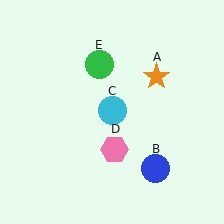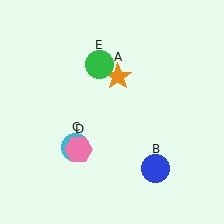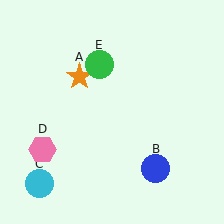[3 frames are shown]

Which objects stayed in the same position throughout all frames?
Blue circle (object B) and green circle (object E) remained stationary.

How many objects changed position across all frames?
3 objects changed position: orange star (object A), cyan circle (object C), pink hexagon (object D).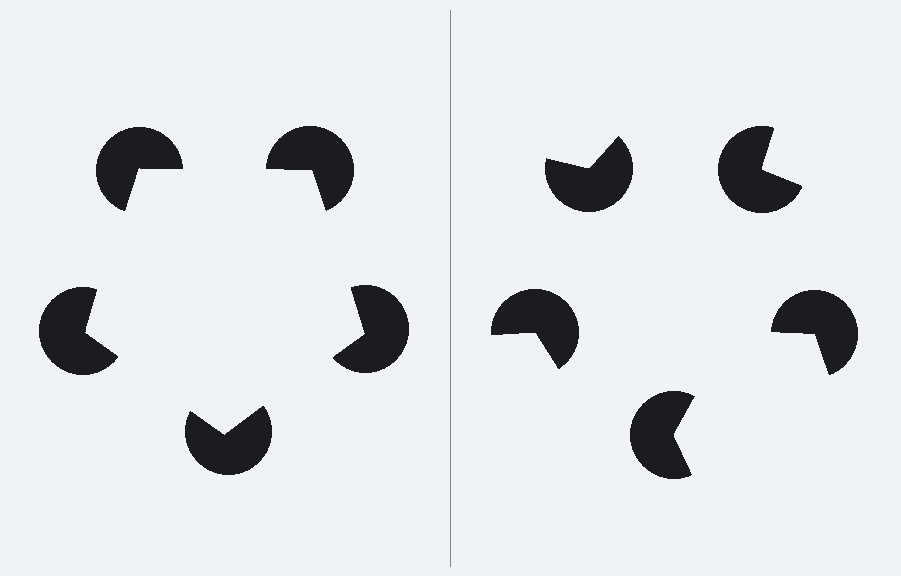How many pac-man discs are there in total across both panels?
10 — 5 on each side.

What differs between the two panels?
The pac-man discs are positioned identically on both sides; only the wedge orientations differ. On the left they align to a pentagon; on the right they are misaligned.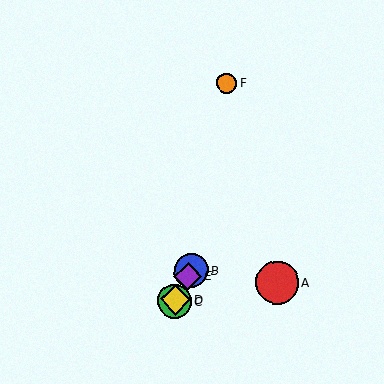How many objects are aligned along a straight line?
4 objects (B, C, D, E) are aligned along a straight line.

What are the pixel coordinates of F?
Object F is at (227, 83).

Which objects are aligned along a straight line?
Objects B, C, D, E are aligned along a straight line.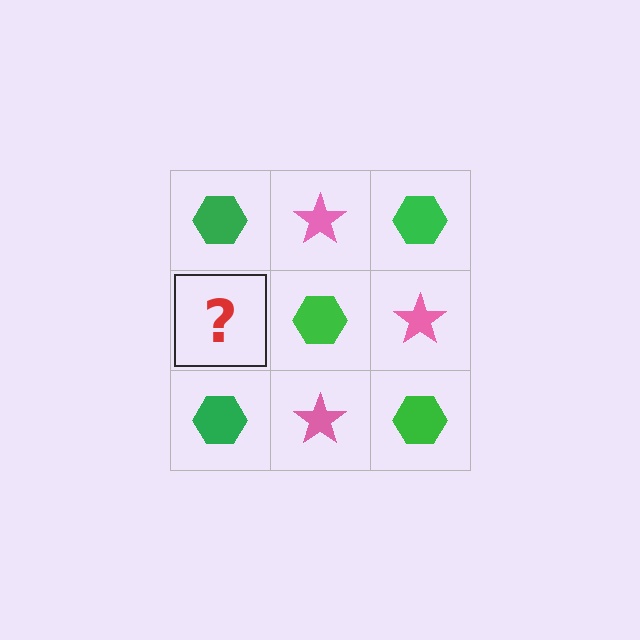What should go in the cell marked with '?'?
The missing cell should contain a pink star.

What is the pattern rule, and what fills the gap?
The rule is that it alternates green hexagon and pink star in a checkerboard pattern. The gap should be filled with a pink star.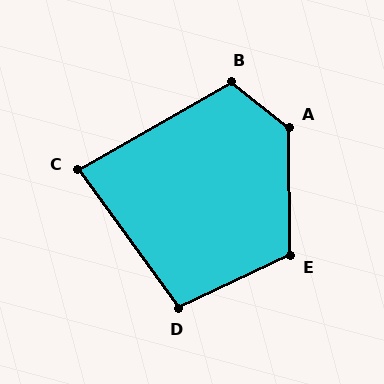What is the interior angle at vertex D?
Approximately 101 degrees (obtuse).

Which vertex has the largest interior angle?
A, at approximately 128 degrees.